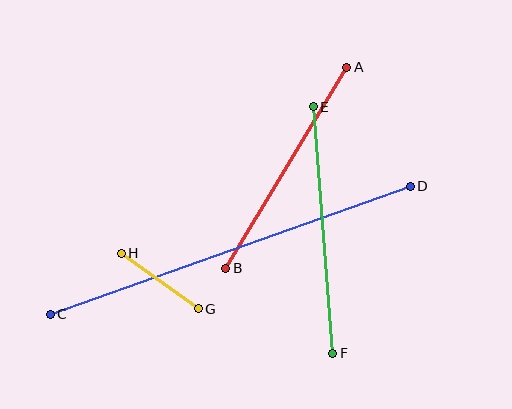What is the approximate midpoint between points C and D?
The midpoint is at approximately (230, 250) pixels.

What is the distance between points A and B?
The distance is approximately 235 pixels.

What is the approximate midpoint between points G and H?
The midpoint is at approximately (160, 281) pixels.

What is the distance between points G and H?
The distance is approximately 95 pixels.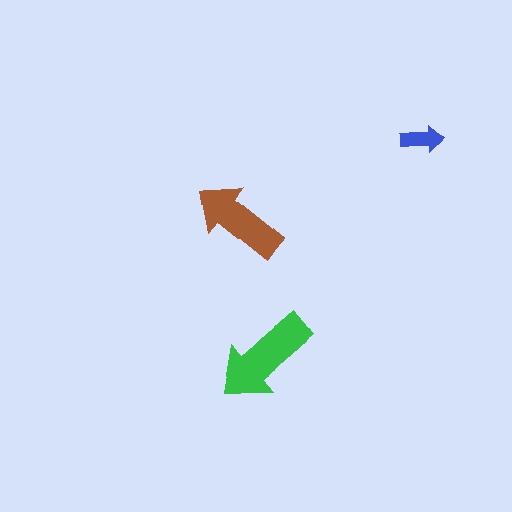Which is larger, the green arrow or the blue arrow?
The green one.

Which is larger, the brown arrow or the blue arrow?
The brown one.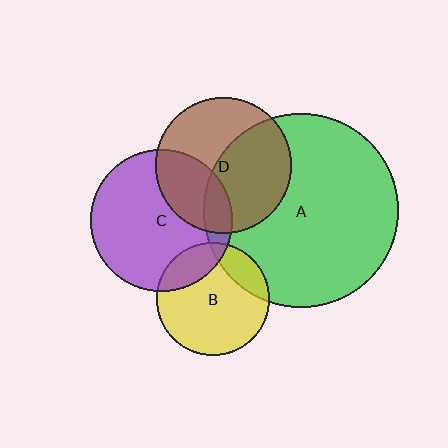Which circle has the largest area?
Circle A (green).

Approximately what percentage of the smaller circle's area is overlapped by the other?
Approximately 50%.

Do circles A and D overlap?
Yes.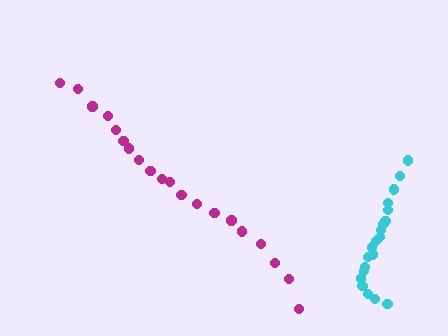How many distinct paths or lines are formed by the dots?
There are 2 distinct paths.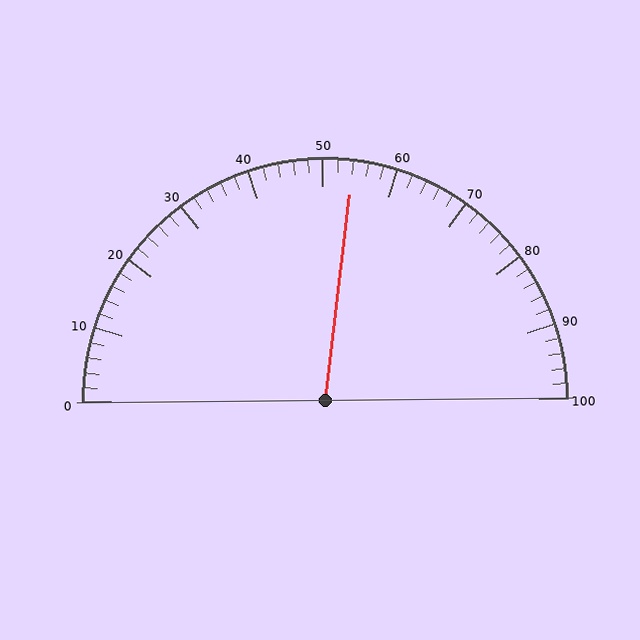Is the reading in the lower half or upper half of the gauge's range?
The reading is in the upper half of the range (0 to 100).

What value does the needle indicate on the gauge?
The needle indicates approximately 54.